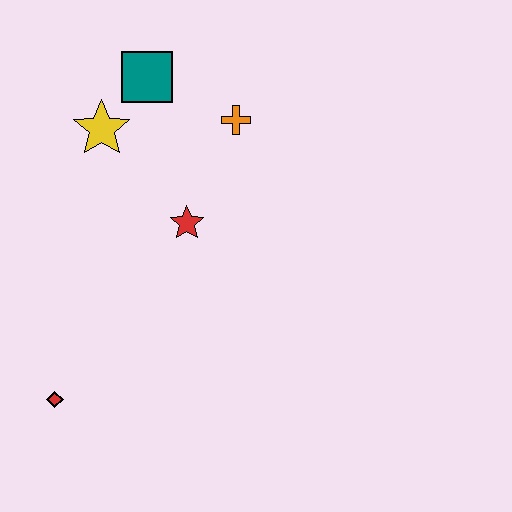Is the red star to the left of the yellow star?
No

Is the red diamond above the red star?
No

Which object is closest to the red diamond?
The red star is closest to the red diamond.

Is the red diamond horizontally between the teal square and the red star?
No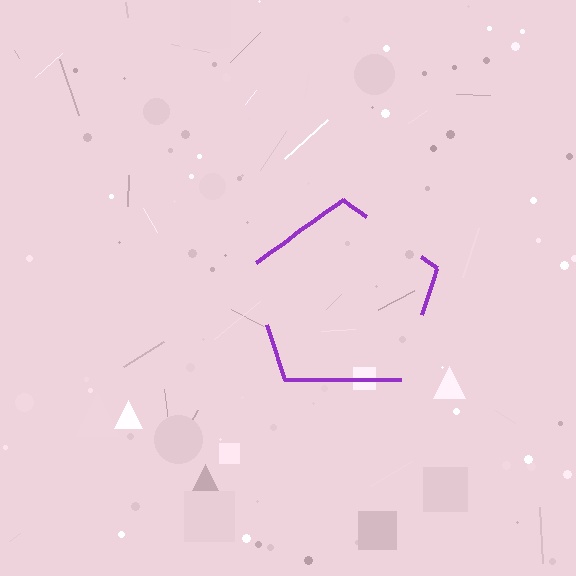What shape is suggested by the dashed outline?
The dashed outline suggests a pentagon.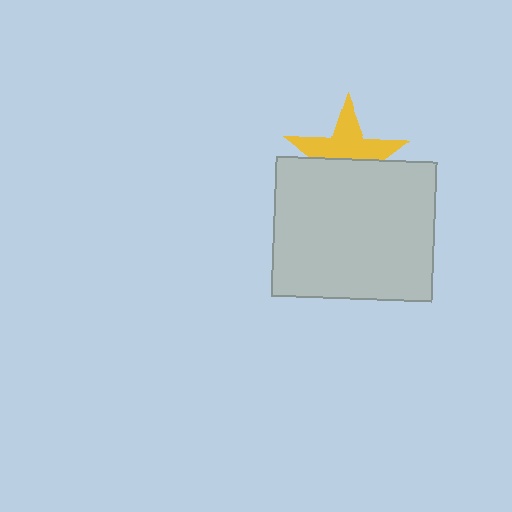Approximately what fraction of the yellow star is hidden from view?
Roughly 47% of the yellow star is hidden behind the light gray rectangle.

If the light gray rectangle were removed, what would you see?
You would see the complete yellow star.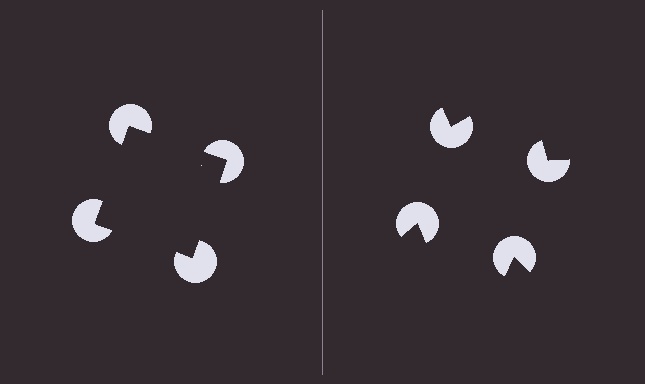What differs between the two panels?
The pac-man discs are positioned identically on both sides; only the wedge orientations differ. On the left they align to a square; on the right they are misaligned.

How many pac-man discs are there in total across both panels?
8 — 4 on each side.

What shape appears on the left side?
An illusory square.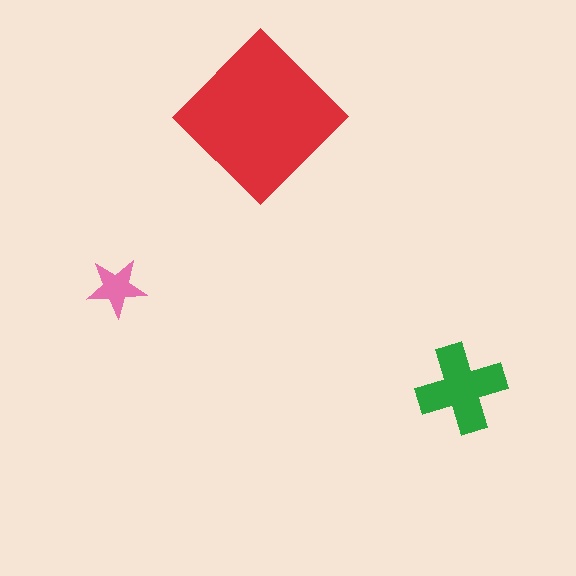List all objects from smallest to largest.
The pink star, the green cross, the red diamond.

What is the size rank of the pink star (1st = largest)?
3rd.